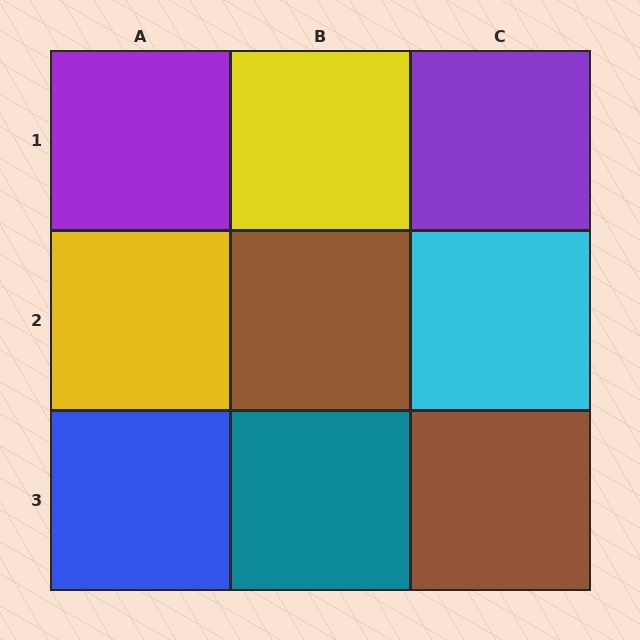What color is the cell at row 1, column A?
Purple.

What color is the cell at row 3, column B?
Teal.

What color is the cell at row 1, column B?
Yellow.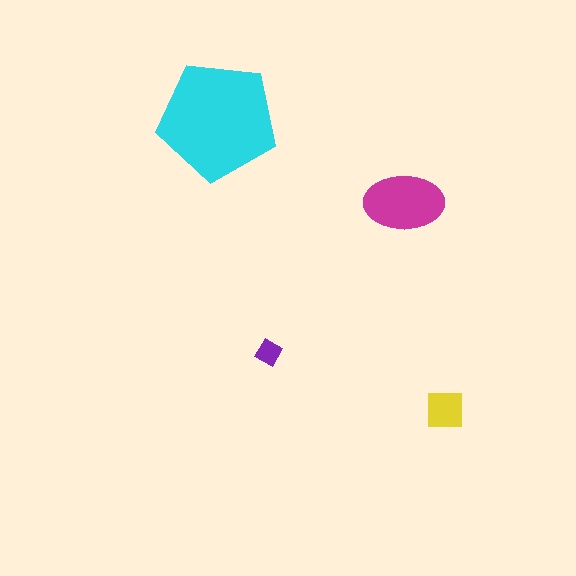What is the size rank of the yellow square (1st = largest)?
3rd.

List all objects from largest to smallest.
The cyan pentagon, the magenta ellipse, the yellow square, the purple diamond.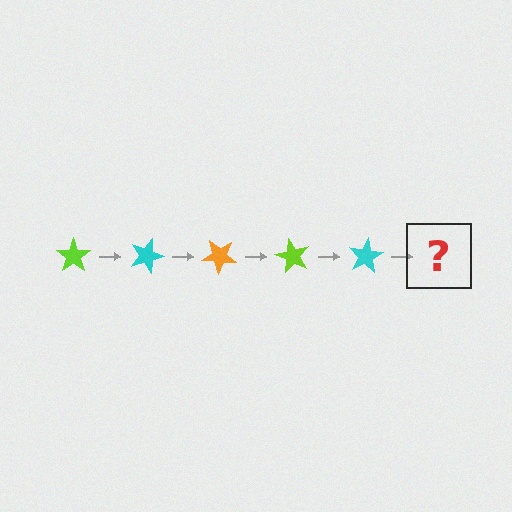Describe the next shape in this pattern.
It should be an orange star, rotated 100 degrees from the start.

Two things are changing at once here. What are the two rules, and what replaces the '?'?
The two rules are that it rotates 20 degrees each step and the color cycles through lime, cyan, and orange. The '?' should be an orange star, rotated 100 degrees from the start.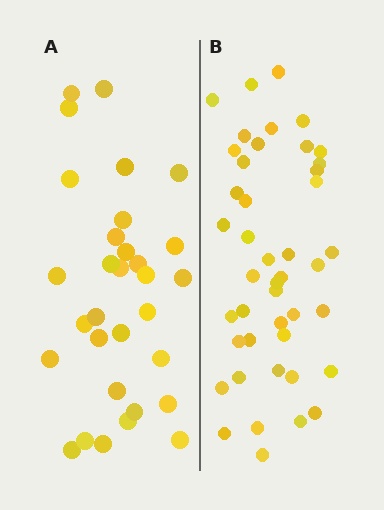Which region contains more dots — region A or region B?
Region B (the right region) has more dots.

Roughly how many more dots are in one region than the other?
Region B has approximately 15 more dots than region A.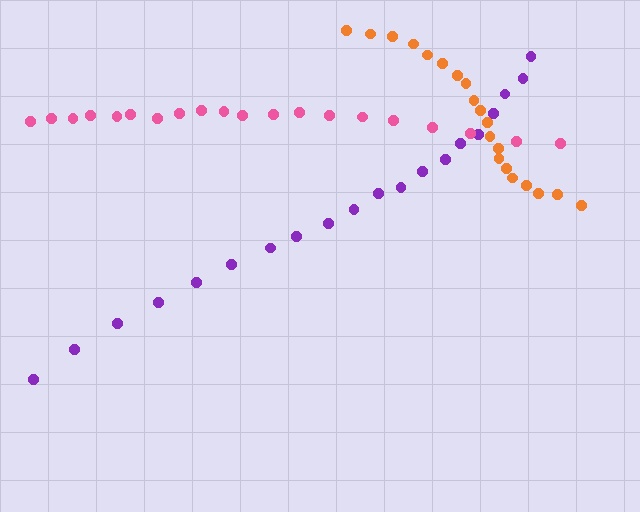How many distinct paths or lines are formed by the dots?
There are 3 distinct paths.